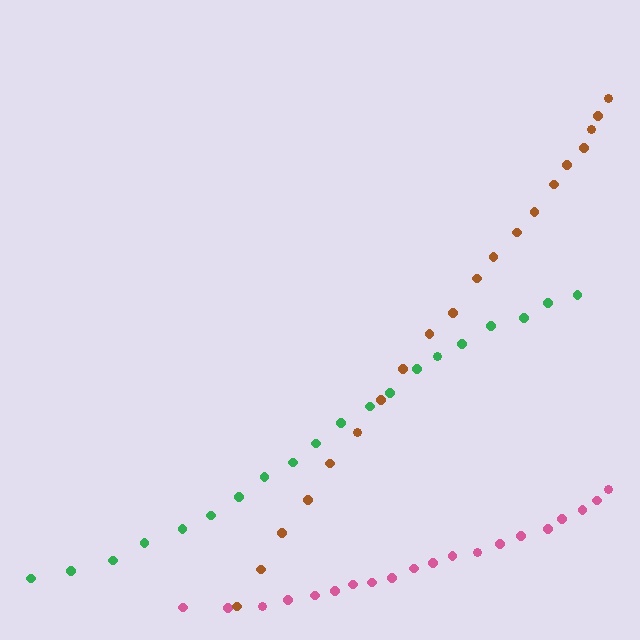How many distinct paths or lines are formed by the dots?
There are 3 distinct paths.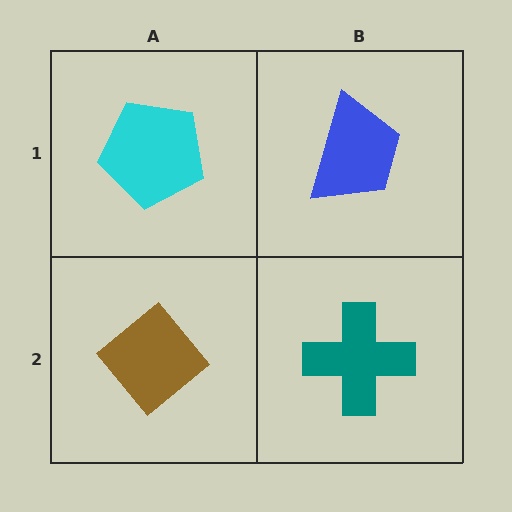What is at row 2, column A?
A brown diamond.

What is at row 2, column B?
A teal cross.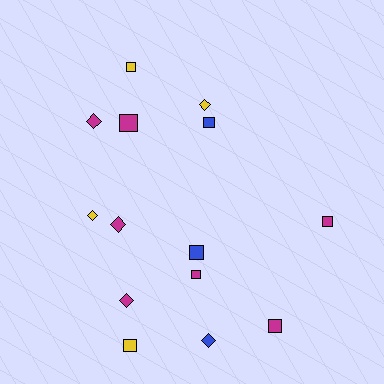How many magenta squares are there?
There are 4 magenta squares.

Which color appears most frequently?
Magenta, with 7 objects.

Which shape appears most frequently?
Square, with 8 objects.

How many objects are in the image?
There are 14 objects.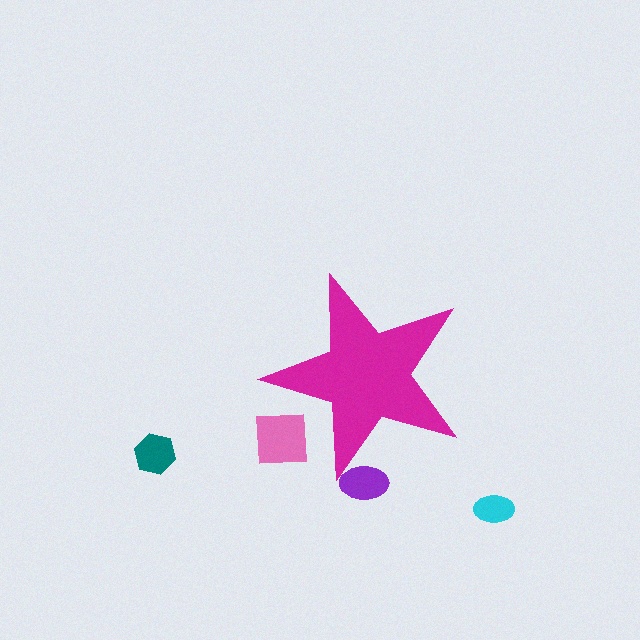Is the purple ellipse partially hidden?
Yes, the purple ellipse is partially hidden behind the magenta star.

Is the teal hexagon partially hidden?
No, the teal hexagon is fully visible.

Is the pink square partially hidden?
Yes, the pink square is partially hidden behind the magenta star.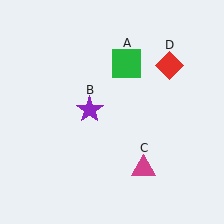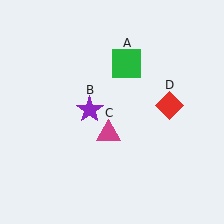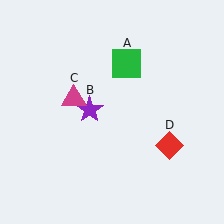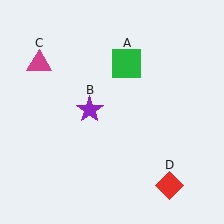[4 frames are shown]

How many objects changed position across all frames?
2 objects changed position: magenta triangle (object C), red diamond (object D).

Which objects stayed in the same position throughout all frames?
Green square (object A) and purple star (object B) remained stationary.